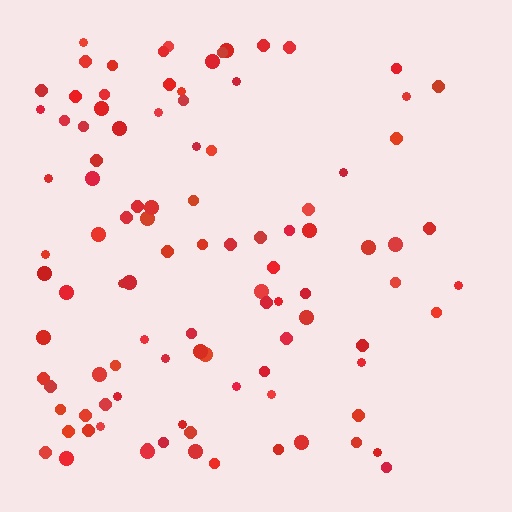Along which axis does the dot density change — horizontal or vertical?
Horizontal.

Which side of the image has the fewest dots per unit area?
The right.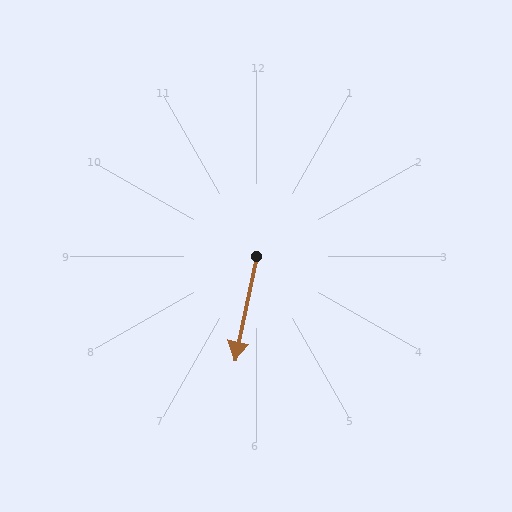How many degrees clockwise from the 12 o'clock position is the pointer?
Approximately 192 degrees.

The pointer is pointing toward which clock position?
Roughly 6 o'clock.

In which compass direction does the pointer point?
South.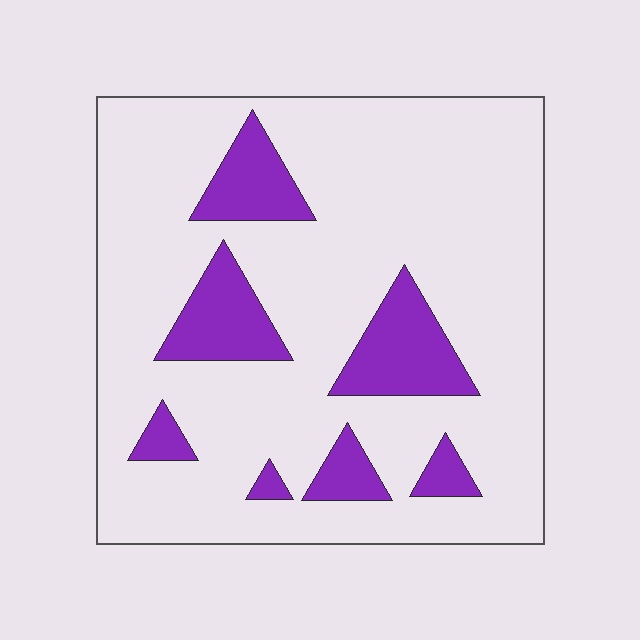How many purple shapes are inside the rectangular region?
7.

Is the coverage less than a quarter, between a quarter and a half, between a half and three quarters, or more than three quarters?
Less than a quarter.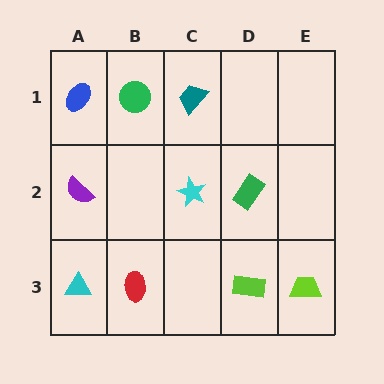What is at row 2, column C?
A cyan star.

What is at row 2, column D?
A green rectangle.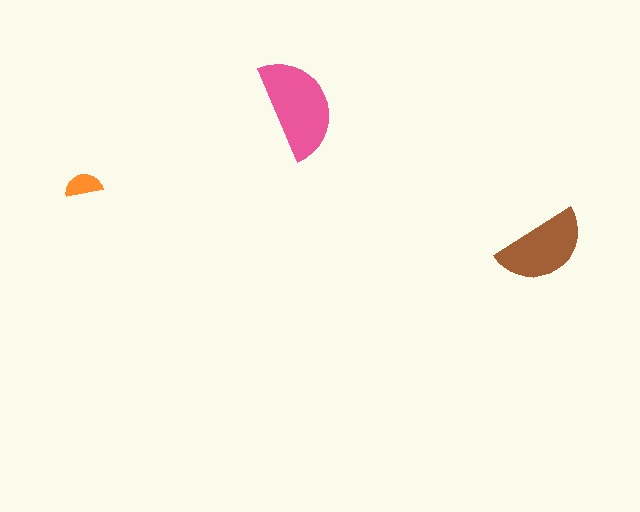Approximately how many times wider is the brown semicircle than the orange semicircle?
About 2.5 times wider.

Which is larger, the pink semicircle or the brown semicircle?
The pink one.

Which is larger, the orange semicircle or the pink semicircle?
The pink one.